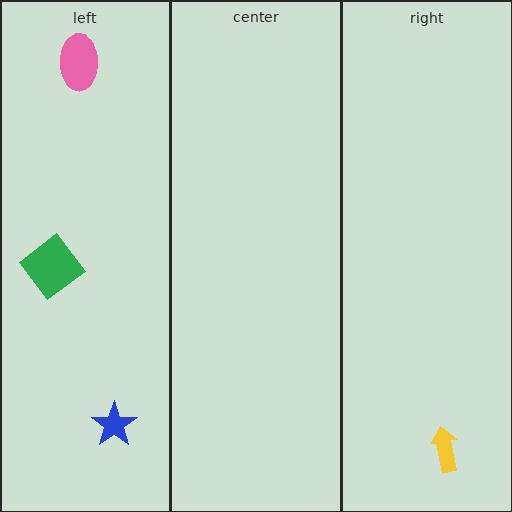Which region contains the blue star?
The left region.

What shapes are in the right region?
The yellow arrow.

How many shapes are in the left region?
3.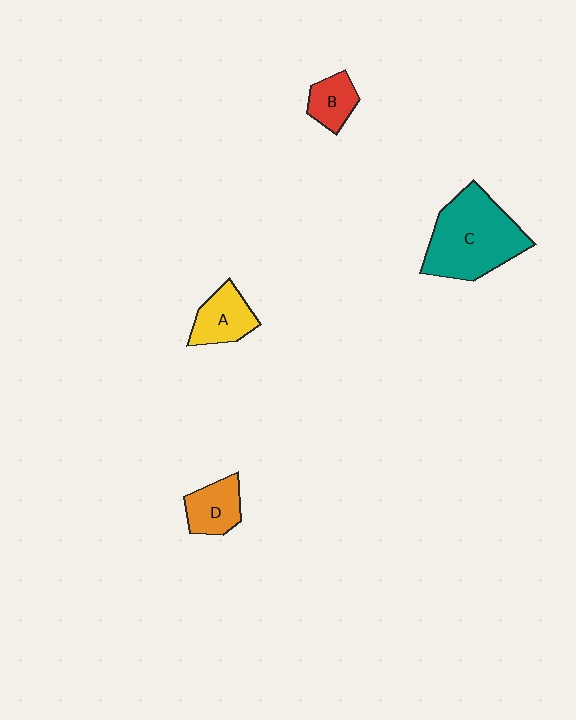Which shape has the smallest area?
Shape B (red).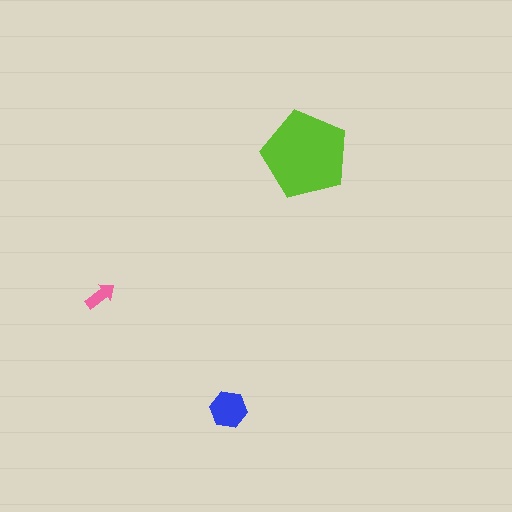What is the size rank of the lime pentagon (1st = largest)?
1st.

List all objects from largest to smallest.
The lime pentagon, the blue hexagon, the pink arrow.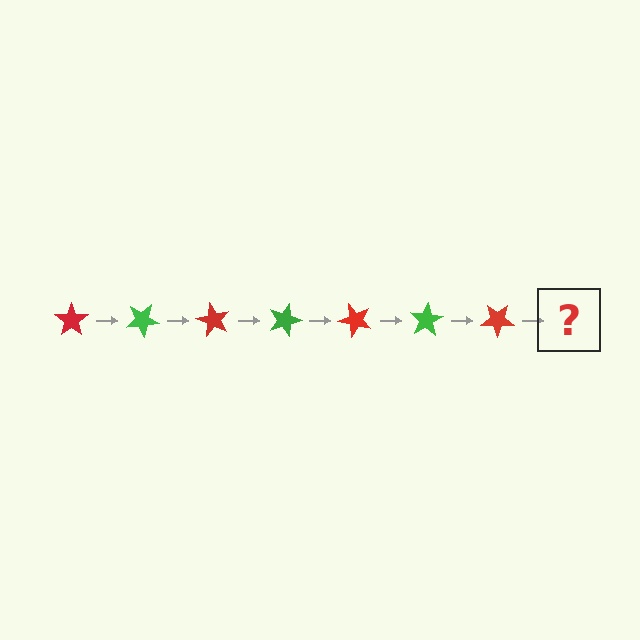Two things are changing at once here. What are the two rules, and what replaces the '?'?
The two rules are that it rotates 30 degrees each step and the color cycles through red and green. The '?' should be a green star, rotated 210 degrees from the start.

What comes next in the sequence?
The next element should be a green star, rotated 210 degrees from the start.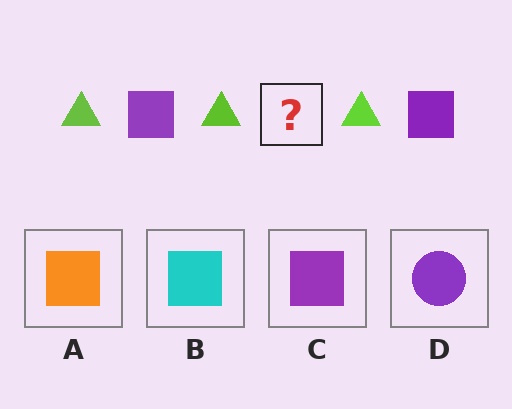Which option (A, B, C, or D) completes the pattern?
C.